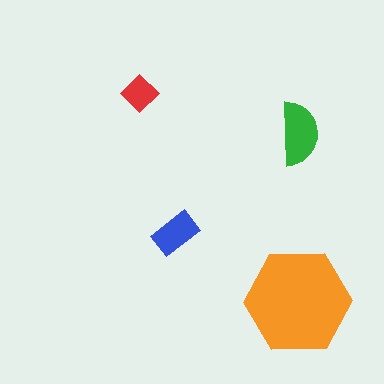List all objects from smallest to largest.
The red diamond, the blue rectangle, the green semicircle, the orange hexagon.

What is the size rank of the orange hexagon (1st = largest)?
1st.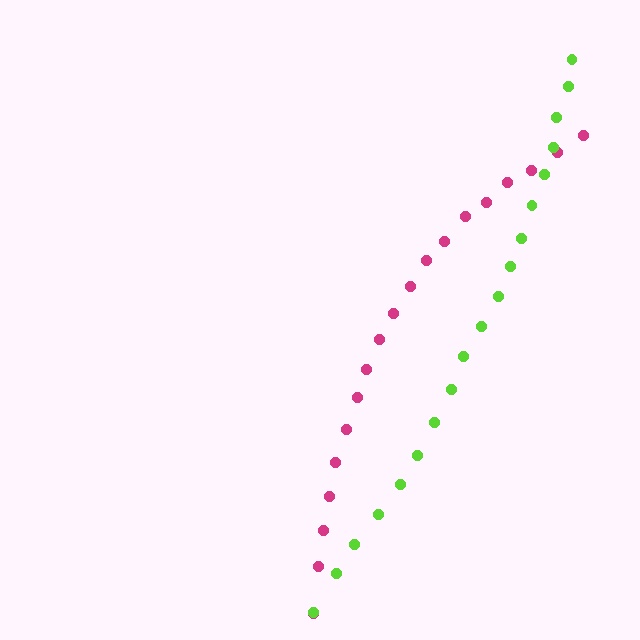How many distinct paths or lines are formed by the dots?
There are 2 distinct paths.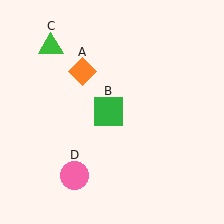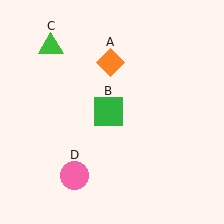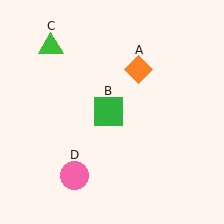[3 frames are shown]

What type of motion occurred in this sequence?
The orange diamond (object A) rotated clockwise around the center of the scene.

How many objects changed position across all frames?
1 object changed position: orange diamond (object A).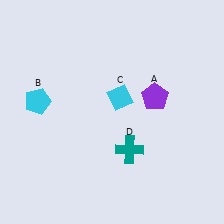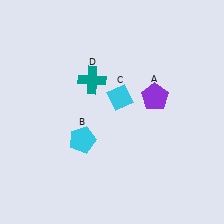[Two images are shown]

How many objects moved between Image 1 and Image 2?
2 objects moved between the two images.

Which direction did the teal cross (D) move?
The teal cross (D) moved up.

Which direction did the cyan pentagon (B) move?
The cyan pentagon (B) moved right.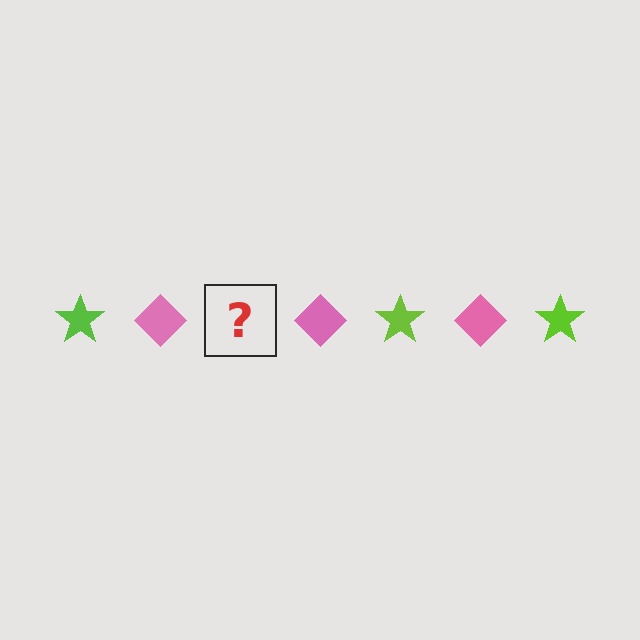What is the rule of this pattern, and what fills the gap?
The rule is that the pattern alternates between lime star and pink diamond. The gap should be filled with a lime star.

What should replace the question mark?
The question mark should be replaced with a lime star.